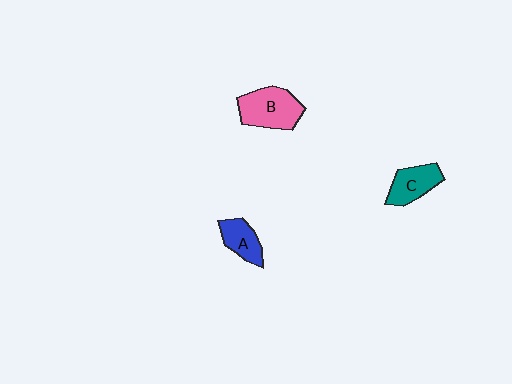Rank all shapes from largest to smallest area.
From largest to smallest: B (pink), C (teal), A (blue).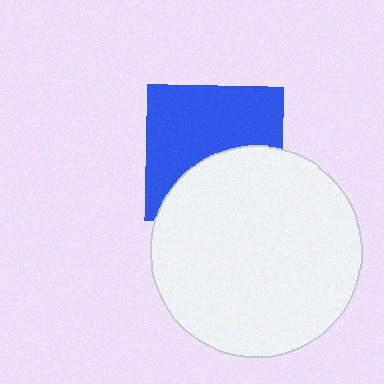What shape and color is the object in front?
The object in front is a white circle.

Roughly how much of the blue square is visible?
About half of it is visible (roughly 58%).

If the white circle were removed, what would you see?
You would see the complete blue square.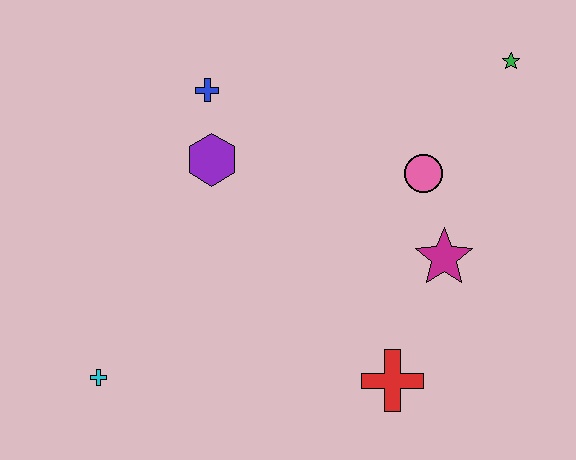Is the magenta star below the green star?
Yes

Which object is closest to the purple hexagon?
The blue cross is closest to the purple hexagon.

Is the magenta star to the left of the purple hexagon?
No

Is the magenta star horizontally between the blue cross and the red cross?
No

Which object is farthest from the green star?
The cyan cross is farthest from the green star.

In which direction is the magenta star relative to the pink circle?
The magenta star is below the pink circle.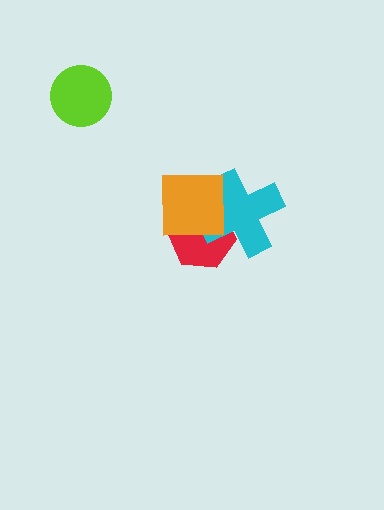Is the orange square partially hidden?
No, no other shape covers it.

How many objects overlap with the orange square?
2 objects overlap with the orange square.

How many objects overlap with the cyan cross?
2 objects overlap with the cyan cross.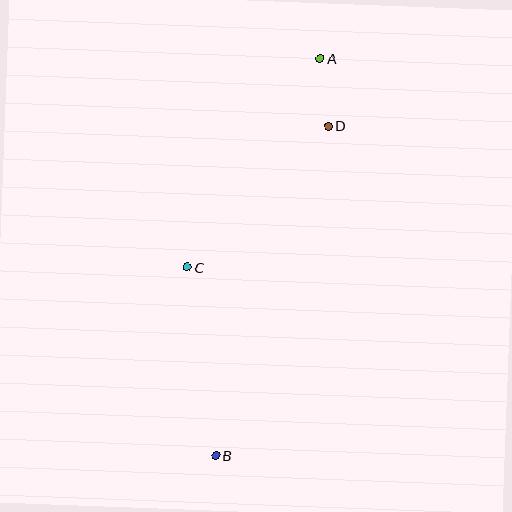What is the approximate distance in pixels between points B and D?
The distance between B and D is approximately 349 pixels.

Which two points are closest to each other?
Points A and D are closest to each other.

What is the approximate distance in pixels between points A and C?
The distance between A and C is approximately 247 pixels.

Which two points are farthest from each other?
Points A and B are farthest from each other.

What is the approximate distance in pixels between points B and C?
The distance between B and C is approximately 190 pixels.